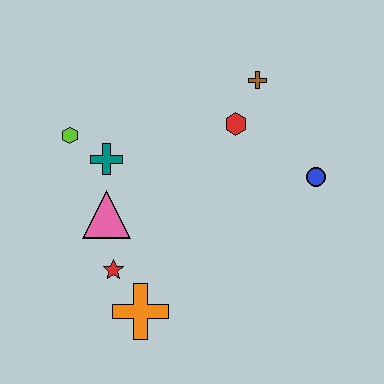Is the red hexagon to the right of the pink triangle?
Yes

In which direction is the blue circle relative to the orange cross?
The blue circle is to the right of the orange cross.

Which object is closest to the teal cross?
The lime hexagon is closest to the teal cross.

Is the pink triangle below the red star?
No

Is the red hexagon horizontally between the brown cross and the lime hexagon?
Yes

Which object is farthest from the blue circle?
The lime hexagon is farthest from the blue circle.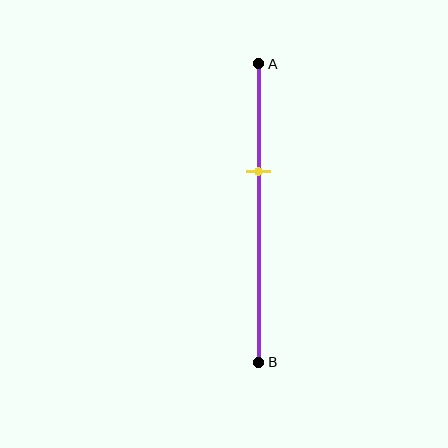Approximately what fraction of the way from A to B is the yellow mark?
The yellow mark is approximately 35% of the way from A to B.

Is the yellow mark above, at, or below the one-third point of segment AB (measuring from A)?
The yellow mark is approximately at the one-third point of segment AB.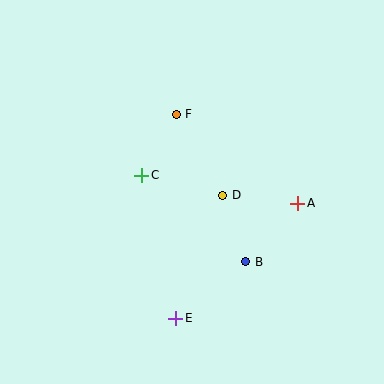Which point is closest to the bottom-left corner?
Point E is closest to the bottom-left corner.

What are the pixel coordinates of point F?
Point F is at (176, 114).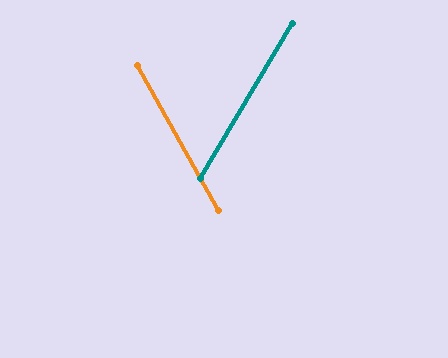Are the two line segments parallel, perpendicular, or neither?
Neither parallel nor perpendicular — they differ by about 60°.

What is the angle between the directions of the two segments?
Approximately 60 degrees.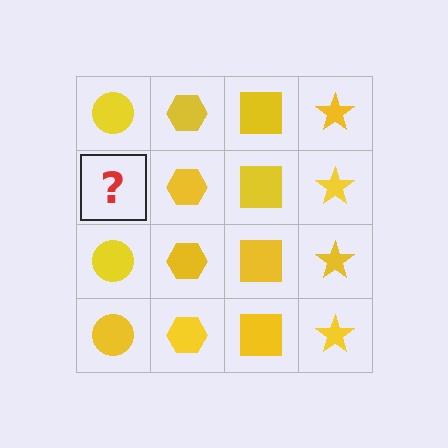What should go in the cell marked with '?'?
The missing cell should contain a yellow circle.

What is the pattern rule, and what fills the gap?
The rule is that each column has a consistent shape. The gap should be filled with a yellow circle.